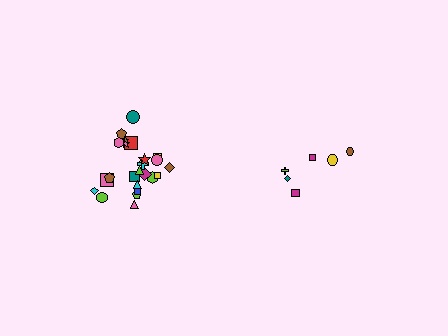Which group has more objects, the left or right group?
The left group.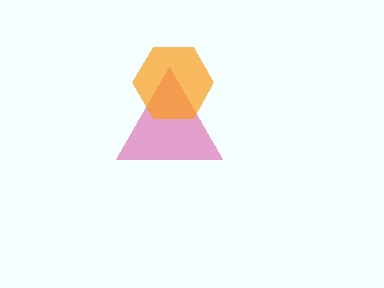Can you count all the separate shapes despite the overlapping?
Yes, there are 2 separate shapes.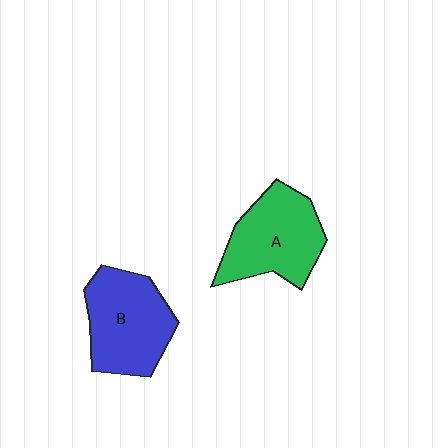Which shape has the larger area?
Shape B (blue).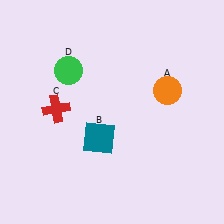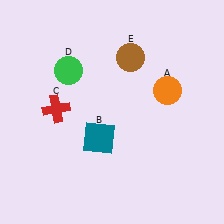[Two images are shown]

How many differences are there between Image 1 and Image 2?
There is 1 difference between the two images.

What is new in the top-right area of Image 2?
A brown circle (E) was added in the top-right area of Image 2.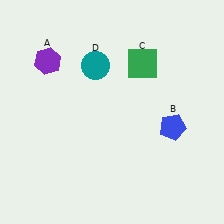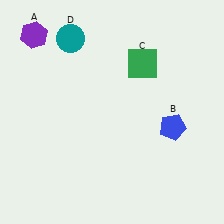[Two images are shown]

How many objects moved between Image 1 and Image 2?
2 objects moved between the two images.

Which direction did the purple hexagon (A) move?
The purple hexagon (A) moved up.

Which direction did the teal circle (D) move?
The teal circle (D) moved up.